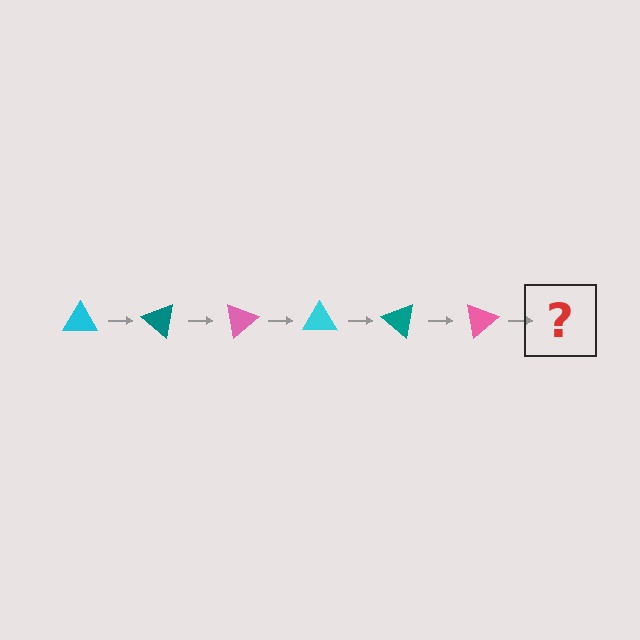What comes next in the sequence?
The next element should be a cyan triangle, rotated 240 degrees from the start.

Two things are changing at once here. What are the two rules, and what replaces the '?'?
The two rules are that it rotates 40 degrees each step and the color cycles through cyan, teal, and pink. The '?' should be a cyan triangle, rotated 240 degrees from the start.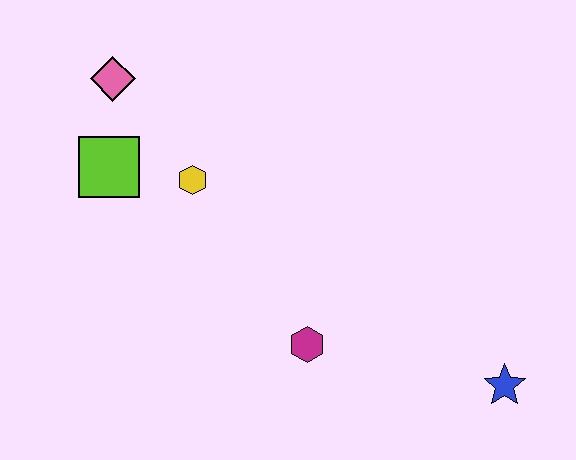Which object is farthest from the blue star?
The pink diamond is farthest from the blue star.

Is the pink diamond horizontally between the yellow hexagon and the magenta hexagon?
No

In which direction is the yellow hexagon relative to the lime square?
The yellow hexagon is to the right of the lime square.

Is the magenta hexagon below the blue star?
No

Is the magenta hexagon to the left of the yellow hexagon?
No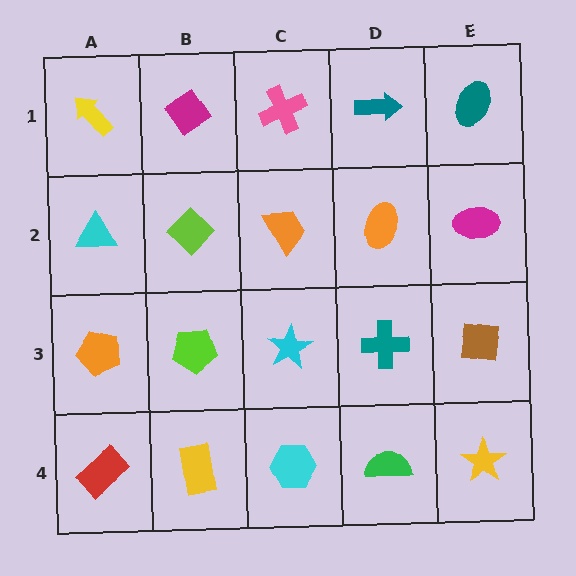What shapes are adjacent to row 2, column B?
A magenta diamond (row 1, column B), a lime pentagon (row 3, column B), a cyan triangle (row 2, column A), an orange trapezoid (row 2, column C).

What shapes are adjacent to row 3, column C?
An orange trapezoid (row 2, column C), a cyan hexagon (row 4, column C), a lime pentagon (row 3, column B), a teal cross (row 3, column D).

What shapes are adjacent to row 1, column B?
A lime diamond (row 2, column B), a yellow arrow (row 1, column A), a pink cross (row 1, column C).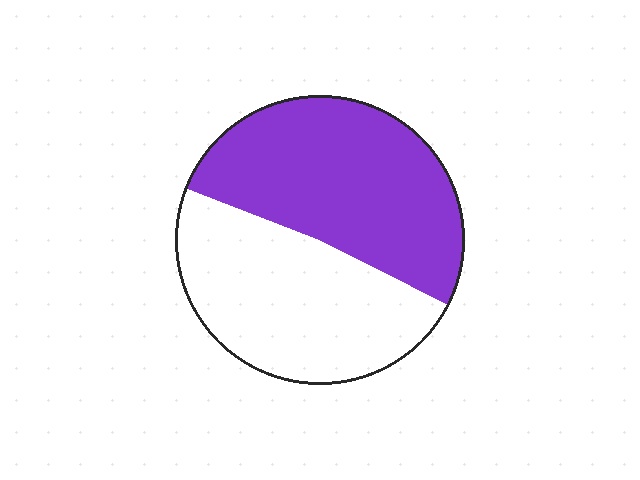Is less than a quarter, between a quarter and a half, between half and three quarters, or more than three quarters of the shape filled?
Between half and three quarters.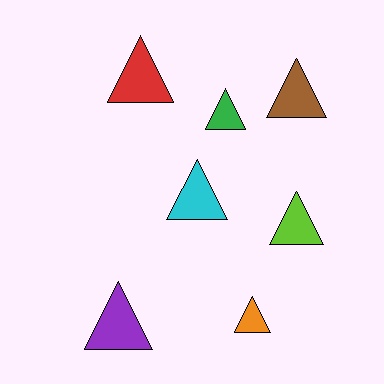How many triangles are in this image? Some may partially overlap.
There are 7 triangles.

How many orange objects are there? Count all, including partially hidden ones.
There is 1 orange object.